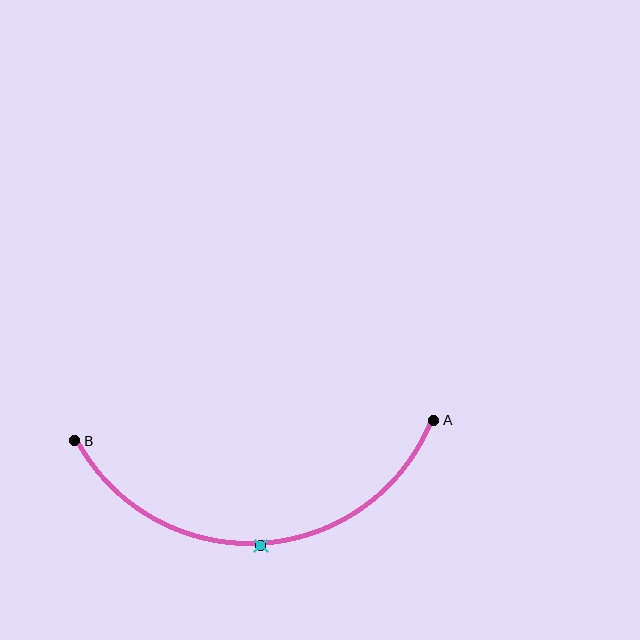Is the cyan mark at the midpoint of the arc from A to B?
Yes. The cyan mark lies on the arc at equal arc-length from both A and B — it is the arc midpoint.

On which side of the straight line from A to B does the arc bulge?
The arc bulges below the straight line connecting A and B.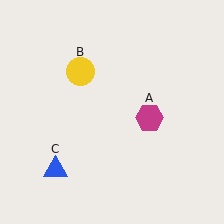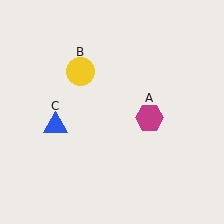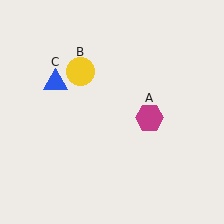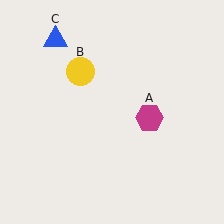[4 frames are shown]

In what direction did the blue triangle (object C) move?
The blue triangle (object C) moved up.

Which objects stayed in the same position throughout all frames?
Magenta hexagon (object A) and yellow circle (object B) remained stationary.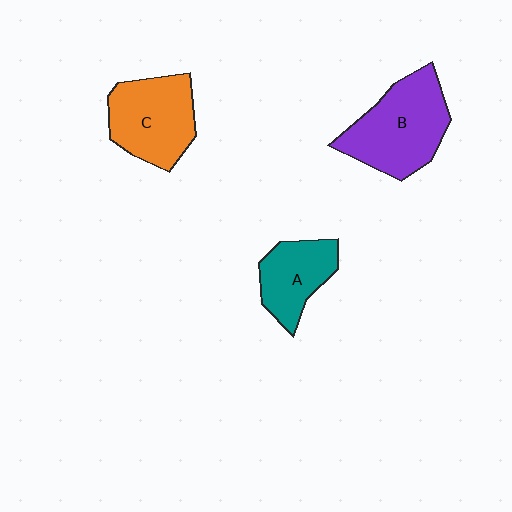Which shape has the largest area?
Shape B (purple).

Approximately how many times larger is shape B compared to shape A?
Approximately 1.6 times.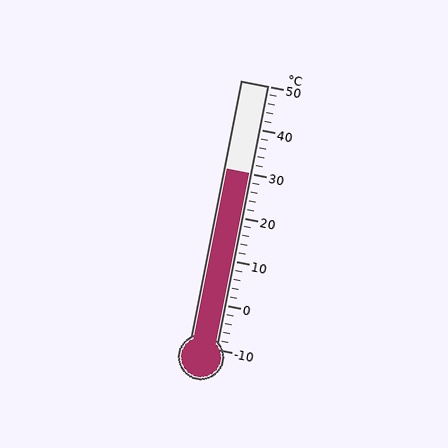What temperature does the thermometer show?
The thermometer shows approximately 30°C.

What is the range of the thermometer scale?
The thermometer scale ranges from -10°C to 50°C.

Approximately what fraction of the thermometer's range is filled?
The thermometer is filled to approximately 65% of its range.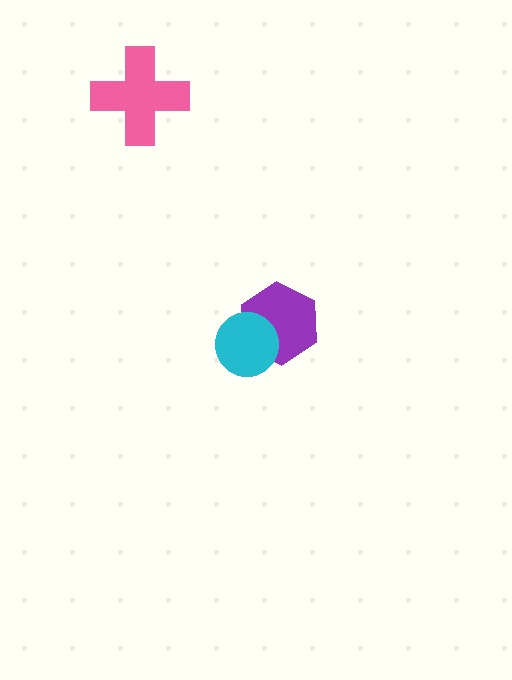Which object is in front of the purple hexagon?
The cyan circle is in front of the purple hexagon.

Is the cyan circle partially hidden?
No, no other shape covers it.